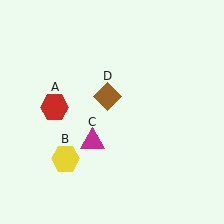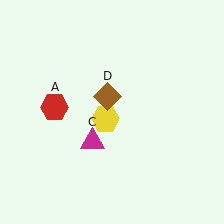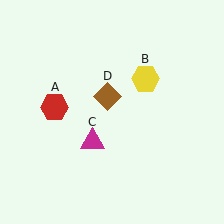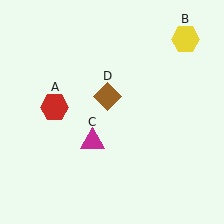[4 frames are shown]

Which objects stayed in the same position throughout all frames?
Red hexagon (object A) and magenta triangle (object C) and brown diamond (object D) remained stationary.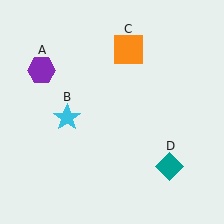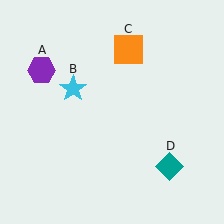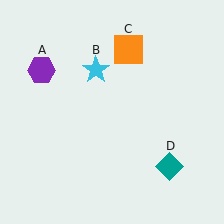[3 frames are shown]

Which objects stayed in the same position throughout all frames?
Purple hexagon (object A) and orange square (object C) and teal diamond (object D) remained stationary.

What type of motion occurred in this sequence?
The cyan star (object B) rotated clockwise around the center of the scene.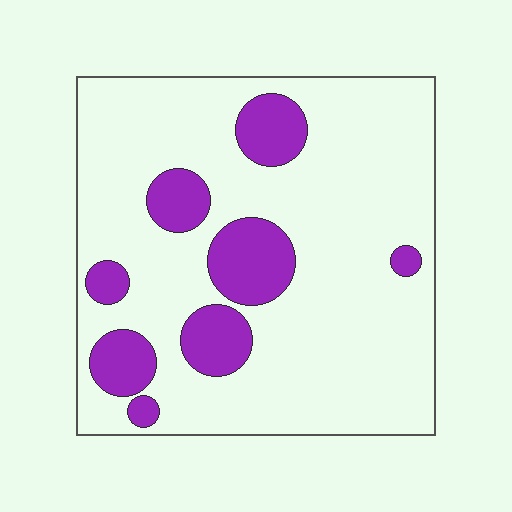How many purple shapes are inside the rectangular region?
8.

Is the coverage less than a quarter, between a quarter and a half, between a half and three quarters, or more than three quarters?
Less than a quarter.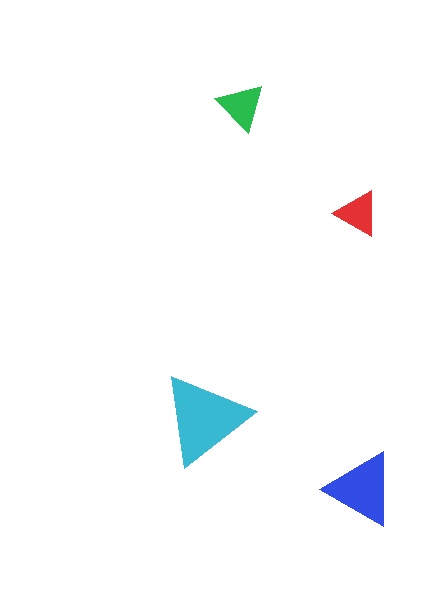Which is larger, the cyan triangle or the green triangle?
The cyan one.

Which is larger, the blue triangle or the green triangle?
The blue one.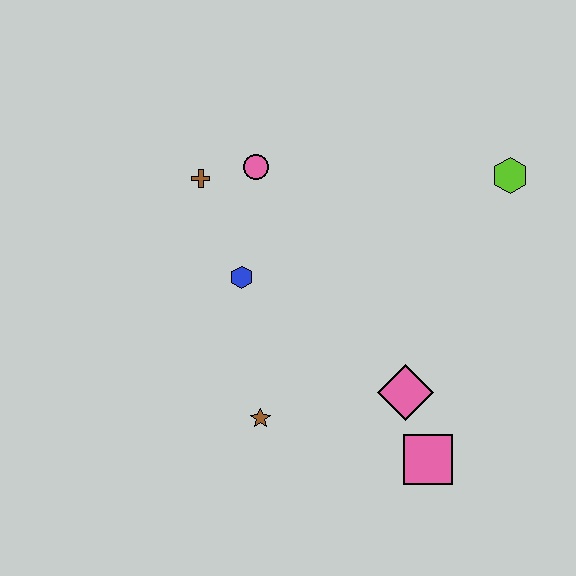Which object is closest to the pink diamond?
The pink square is closest to the pink diamond.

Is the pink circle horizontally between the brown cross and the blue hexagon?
No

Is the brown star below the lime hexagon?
Yes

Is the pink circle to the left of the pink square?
Yes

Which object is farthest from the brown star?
The lime hexagon is farthest from the brown star.